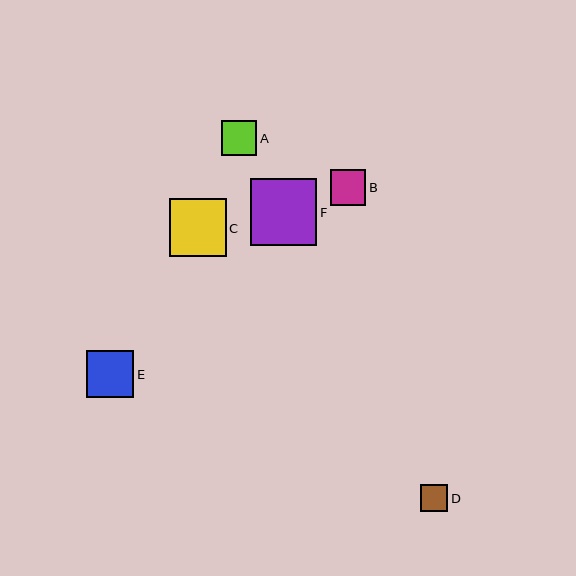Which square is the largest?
Square F is the largest with a size of approximately 67 pixels.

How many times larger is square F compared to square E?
Square F is approximately 1.4 times the size of square E.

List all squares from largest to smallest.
From largest to smallest: F, C, E, B, A, D.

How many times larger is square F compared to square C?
Square F is approximately 1.2 times the size of square C.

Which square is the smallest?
Square D is the smallest with a size of approximately 27 pixels.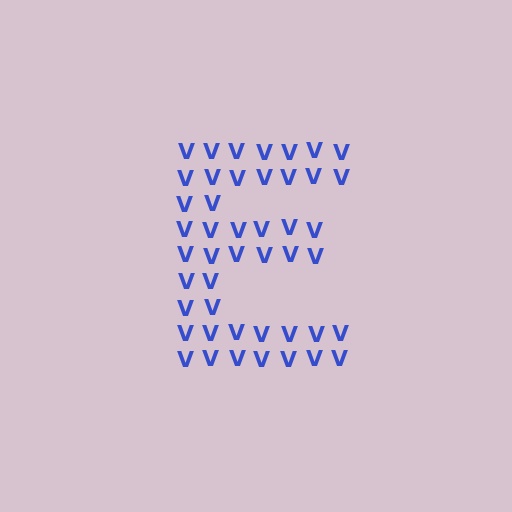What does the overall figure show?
The overall figure shows the letter E.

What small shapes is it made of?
It is made of small letter V's.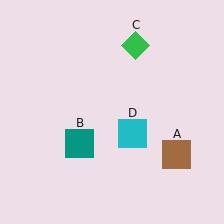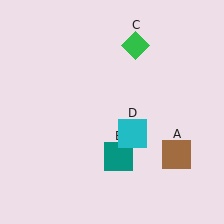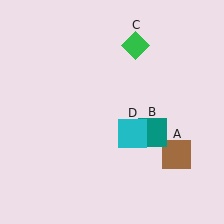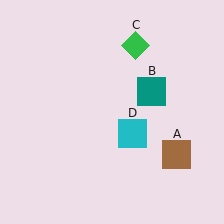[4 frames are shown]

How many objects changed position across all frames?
1 object changed position: teal square (object B).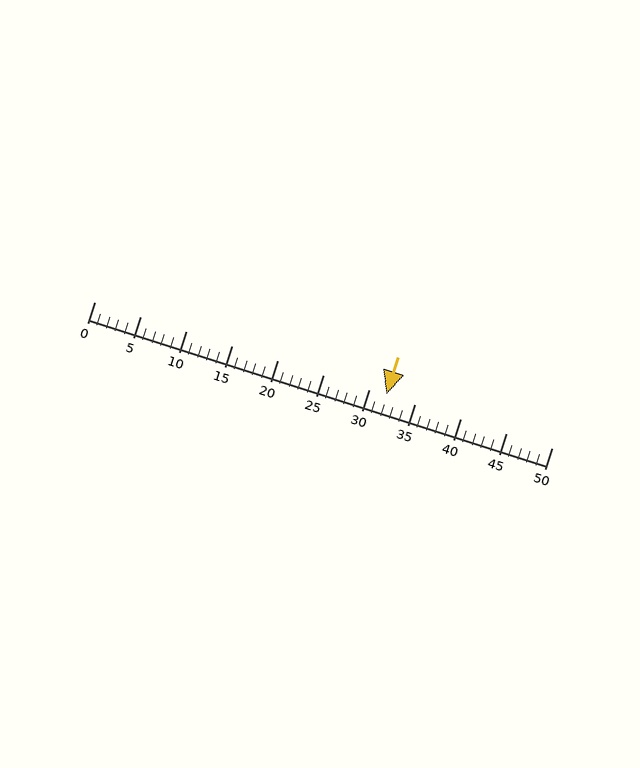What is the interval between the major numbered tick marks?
The major tick marks are spaced 5 units apart.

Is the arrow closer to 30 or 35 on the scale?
The arrow is closer to 30.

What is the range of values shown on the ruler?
The ruler shows values from 0 to 50.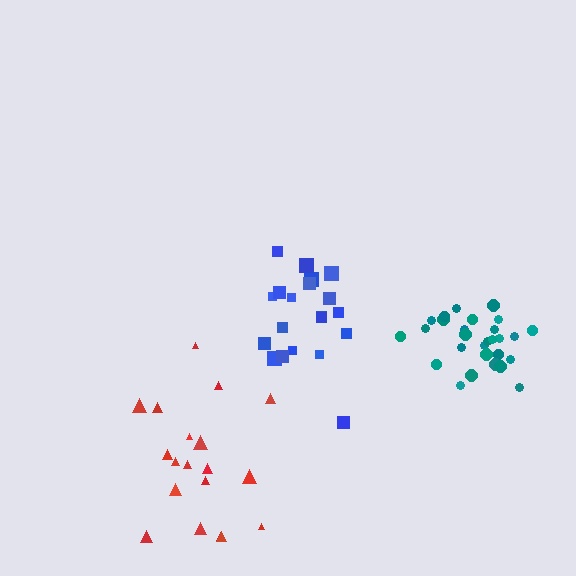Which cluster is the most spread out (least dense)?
Red.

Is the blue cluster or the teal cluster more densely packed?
Teal.